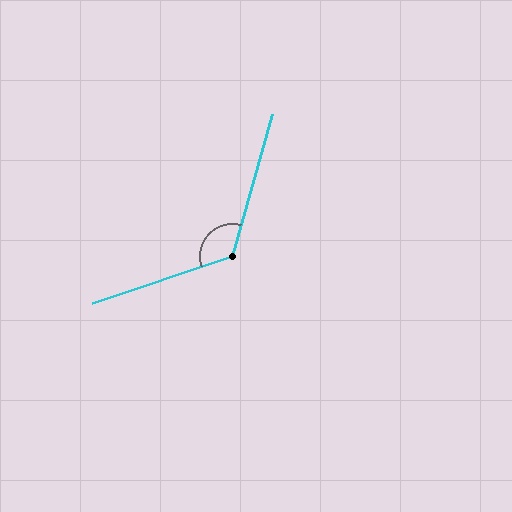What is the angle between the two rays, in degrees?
Approximately 124 degrees.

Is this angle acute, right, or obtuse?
It is obtuse.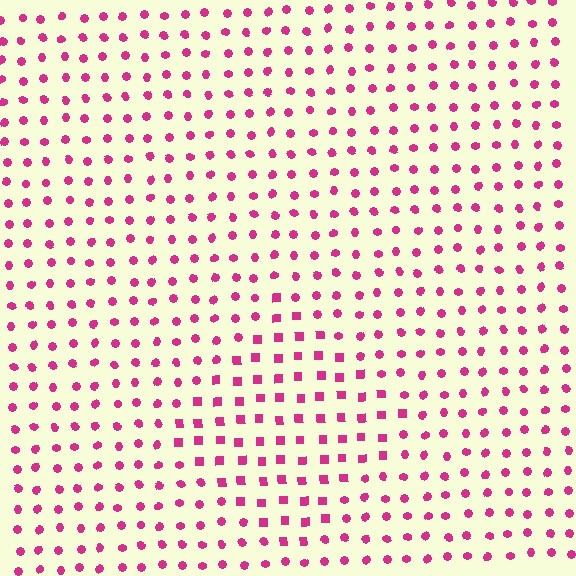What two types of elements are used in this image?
The image uses squares inside the diamond region and circles outside it.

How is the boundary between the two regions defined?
The boundary is defined by a change in element shape: squares inside vs. circles outside. All elements share the same color and spacing.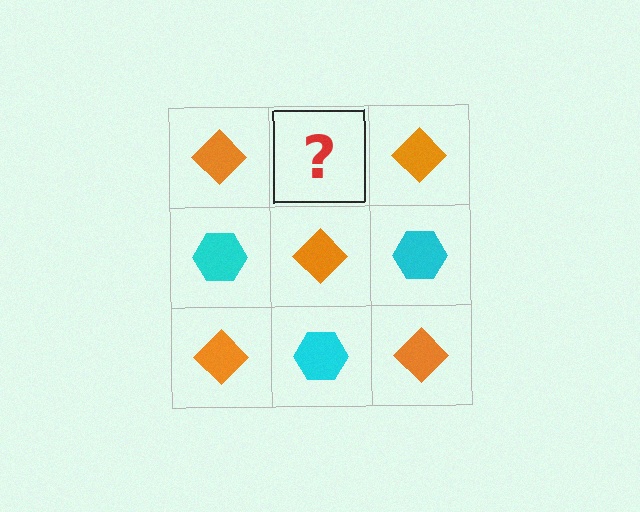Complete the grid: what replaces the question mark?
The question mark should be replaced with a cyan hexagon.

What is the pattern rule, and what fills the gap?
The rule is that it alternates orange diamond and cyan hexagon in a checkerboard pattern. The gap should be filled with a cyan hexagon.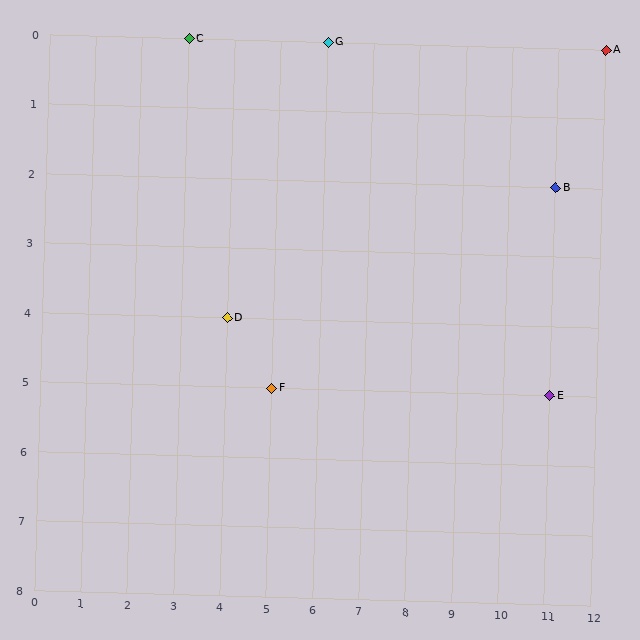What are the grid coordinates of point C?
Point C is at grid coordinates (3, 0).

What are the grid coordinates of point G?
Point G is at grid coordinates (6, 0).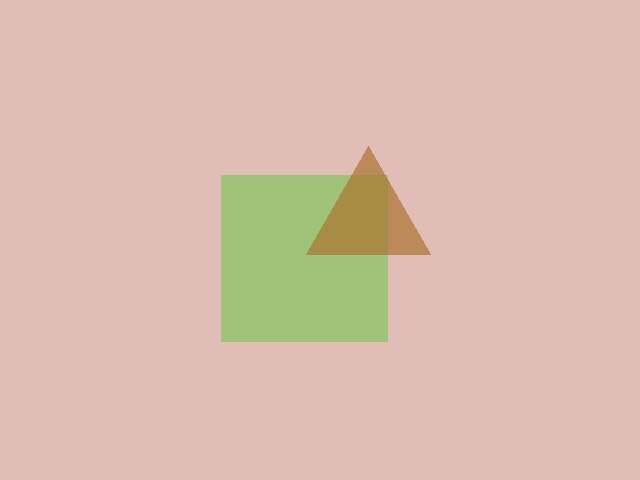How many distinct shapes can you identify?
There are 2 distinct shapes: a lime square, a brown triangle.